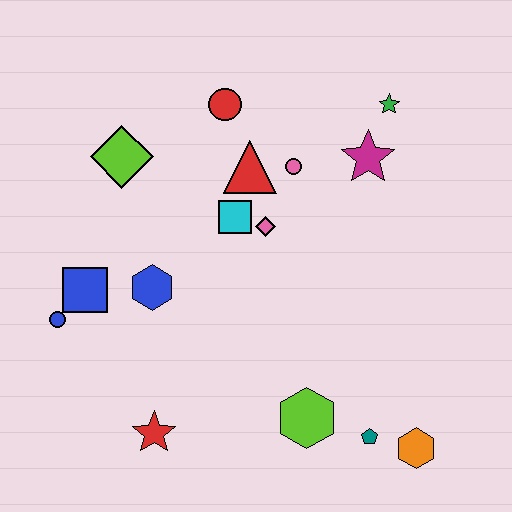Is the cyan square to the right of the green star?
No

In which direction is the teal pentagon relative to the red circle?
The teal pentagon is below the red circle.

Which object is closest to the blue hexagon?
The blue square is closest to the blue hexagon.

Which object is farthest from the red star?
The green star is farthest from the red star.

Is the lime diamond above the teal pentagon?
Yes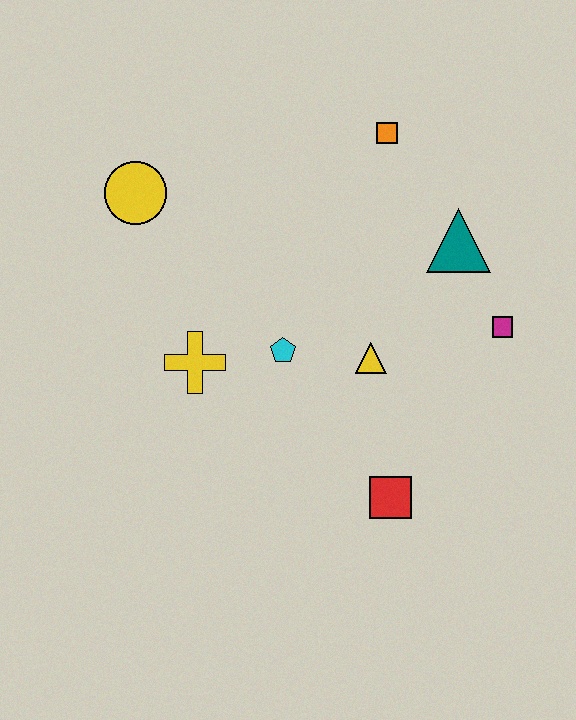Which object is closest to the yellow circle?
The yellow cross is closest to the yellow circle.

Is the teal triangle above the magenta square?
Yes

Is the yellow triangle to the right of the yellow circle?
Yes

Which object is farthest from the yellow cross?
The magenta square is farthest from the yellow cross.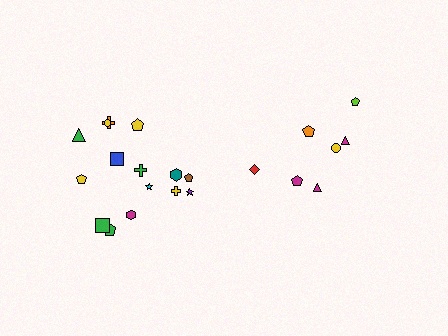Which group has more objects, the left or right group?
The left group.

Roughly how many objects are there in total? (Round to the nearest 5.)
Roughly 20 objects in total.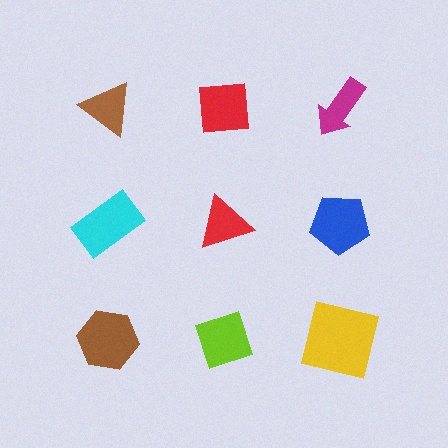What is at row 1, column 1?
A brown triangle.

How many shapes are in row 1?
3 shapes.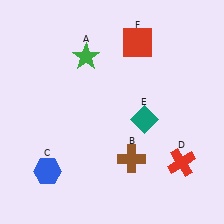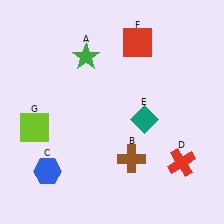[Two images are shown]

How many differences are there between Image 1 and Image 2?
There is 1 difference between the two images.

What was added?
A lime square (G) was added in Image 2.